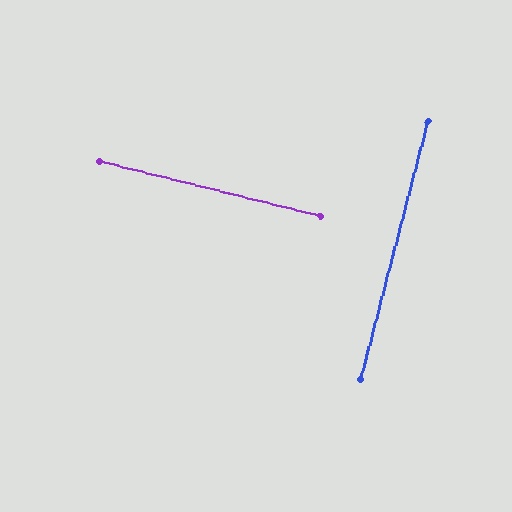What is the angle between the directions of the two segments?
Approximately 89 degrees.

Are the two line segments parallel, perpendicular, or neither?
Perpendicular — they meet at approximately 89°.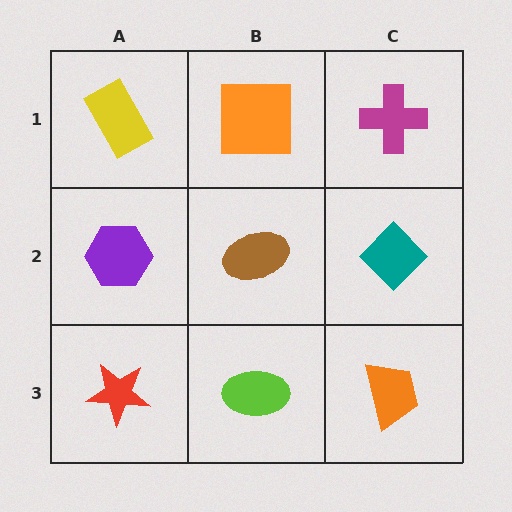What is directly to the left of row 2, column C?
A brown ellipse.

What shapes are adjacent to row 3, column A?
A purple hexagon (row 2, column A), a lime ellipse (row 3, column B).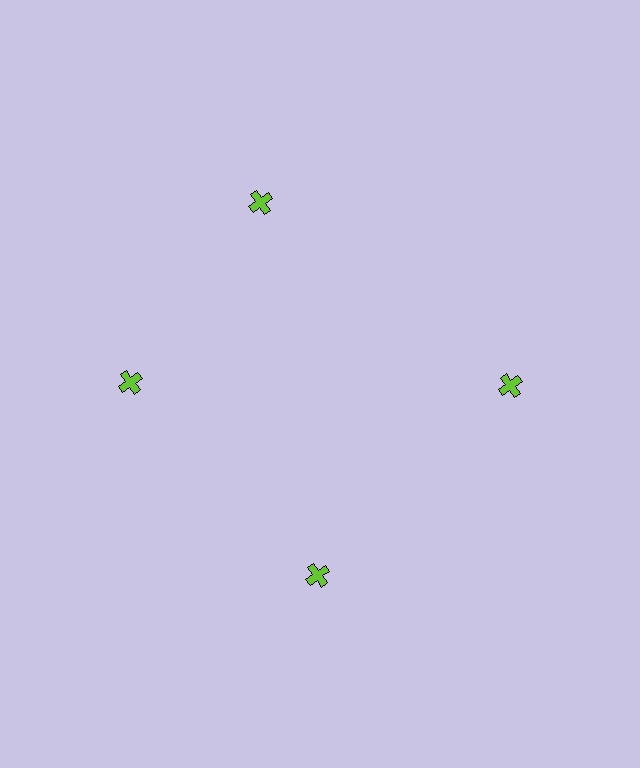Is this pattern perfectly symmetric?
No. The 4 lime crosses are arranged in a ring, but one element near the 12 o'clock position is rotated out of alignment along the ring, breaking the 4-fold rotational symmetry.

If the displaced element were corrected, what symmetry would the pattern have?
It would have 4-fold rotational symmetry — the pattern would map onto itself every 90 degrees.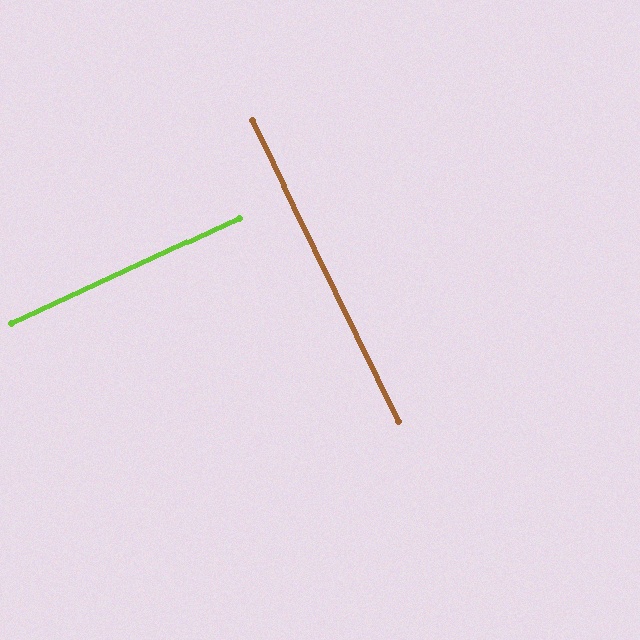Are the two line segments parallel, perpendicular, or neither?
Perpendicular — they meet at approximately 89°.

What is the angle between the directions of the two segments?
Approximately 89 degrees.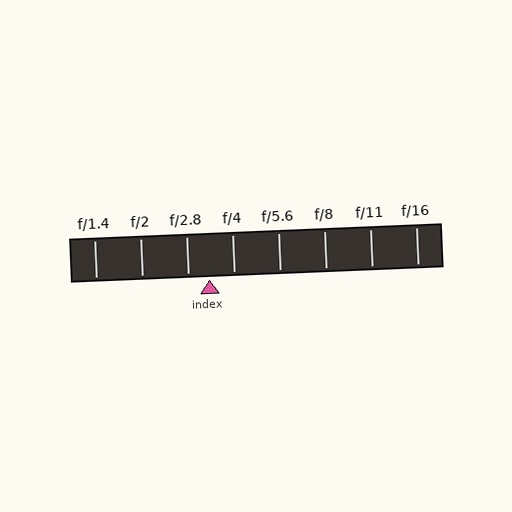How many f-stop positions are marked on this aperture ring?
There are 8 f-stop positions marked.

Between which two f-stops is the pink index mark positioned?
The index mark is between f/2.8 and f/4.